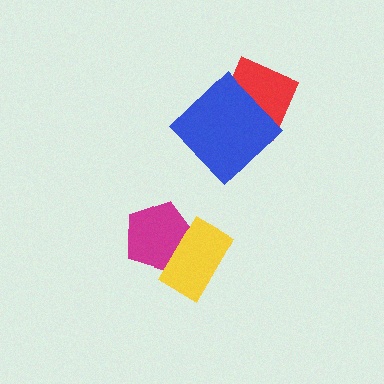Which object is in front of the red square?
The blue diamond is in front of the red square.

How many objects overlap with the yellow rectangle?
1 object overlaps with the yellow rectangle.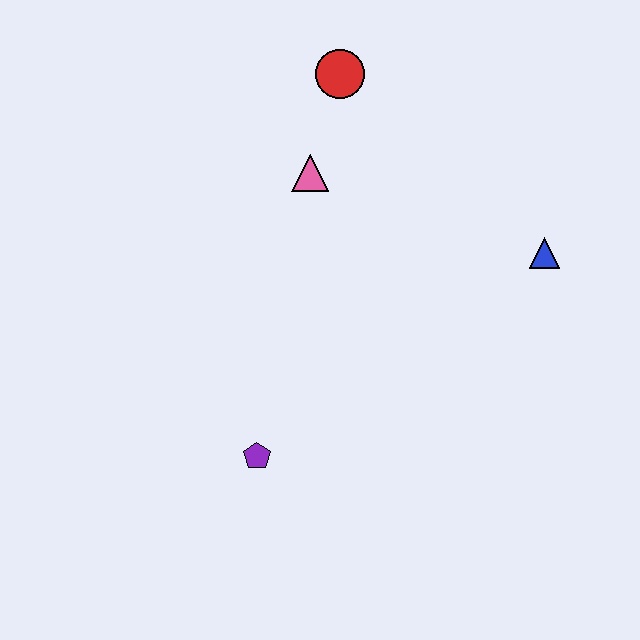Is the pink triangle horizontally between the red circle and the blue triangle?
No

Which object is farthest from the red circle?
The purple pentagon is farthest from the red circle.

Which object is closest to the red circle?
The pink triangle is closest to the red circle.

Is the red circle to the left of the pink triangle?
No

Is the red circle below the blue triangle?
No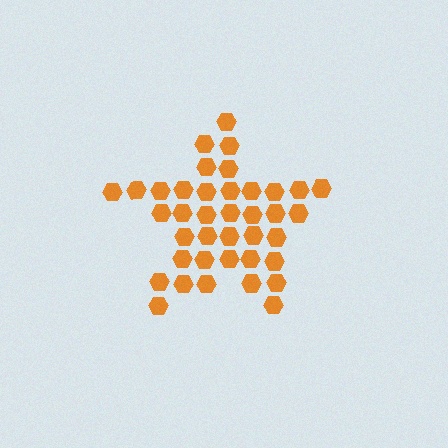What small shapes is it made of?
It is made of small hexagons.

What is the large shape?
The large shape is a star.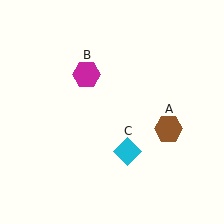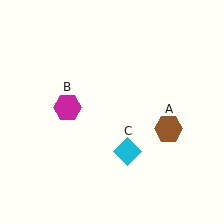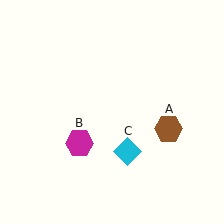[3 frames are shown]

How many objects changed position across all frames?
1 object changed position: magenta hexagon (object B).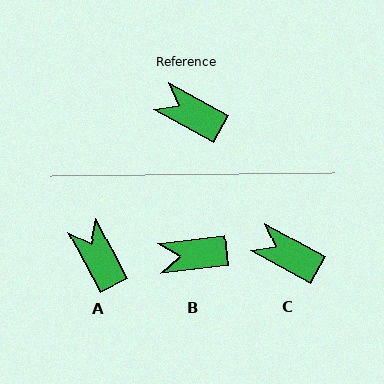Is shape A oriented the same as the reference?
No, it is off by about 34 degrees.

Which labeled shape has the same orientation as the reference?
C.